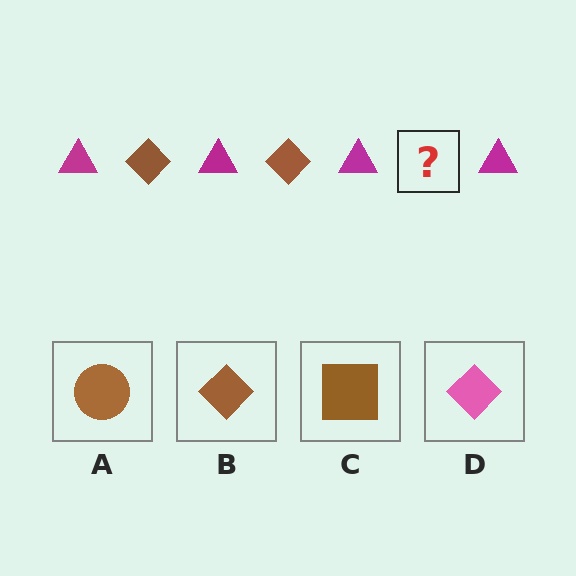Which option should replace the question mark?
Option B.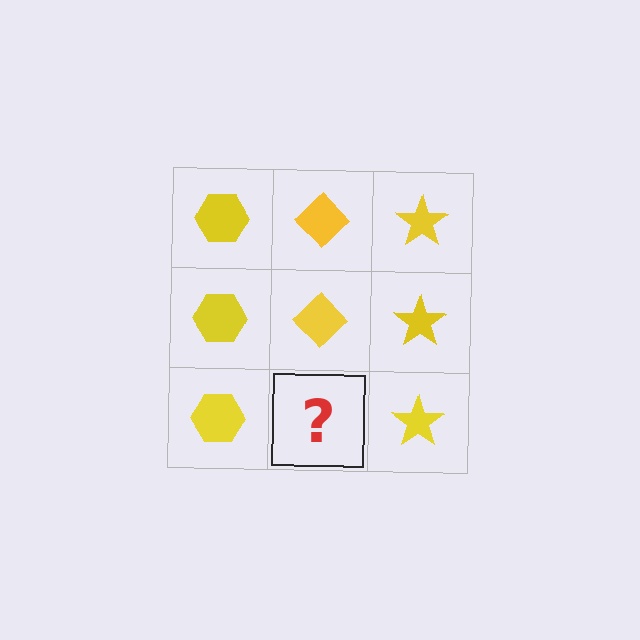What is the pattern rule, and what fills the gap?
The rule is that each column has a consistent shape. The gap should be filled with a yellow diamond.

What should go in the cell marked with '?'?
The missing cell should contain a yellow diamond.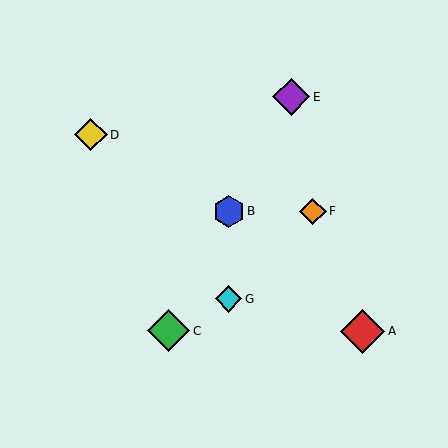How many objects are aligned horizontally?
2 objects (B, F) are aligned horizontally.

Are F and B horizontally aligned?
Yes, both are at y≈211.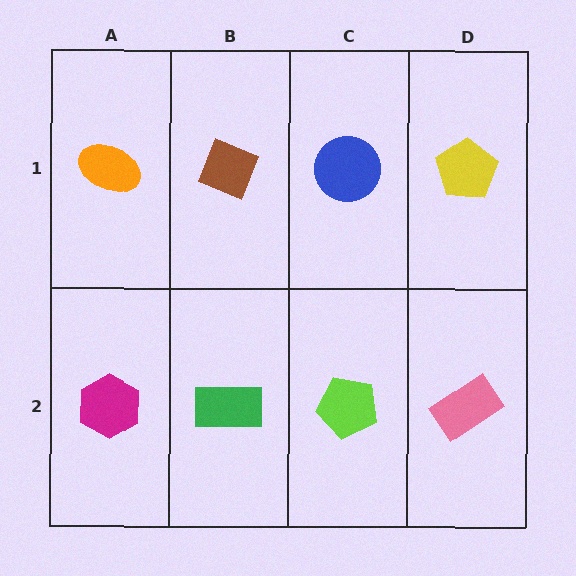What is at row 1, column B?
A brown diamond.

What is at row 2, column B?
A green rectangle.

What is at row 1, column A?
An orange ellipse.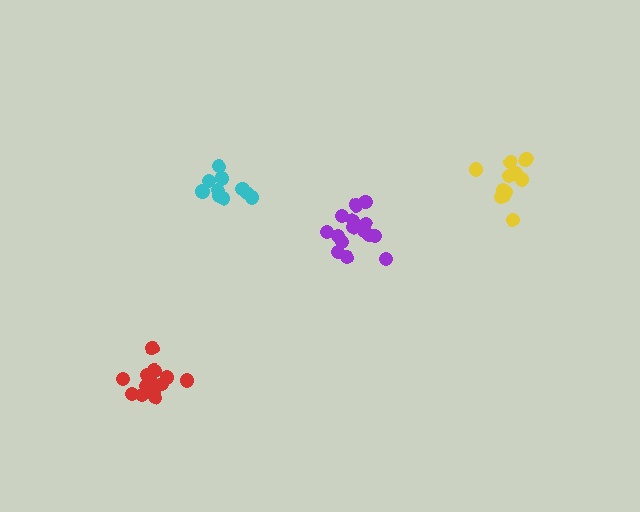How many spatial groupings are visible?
There are 4 spatial groupings.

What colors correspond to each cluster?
The clusters are colored: purple, red, cyan, yellow.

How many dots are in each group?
Group 1: 15 dots, Group 2: 14 dots, Group 3: 10 dots, Group 4: 11 dots (50 total).